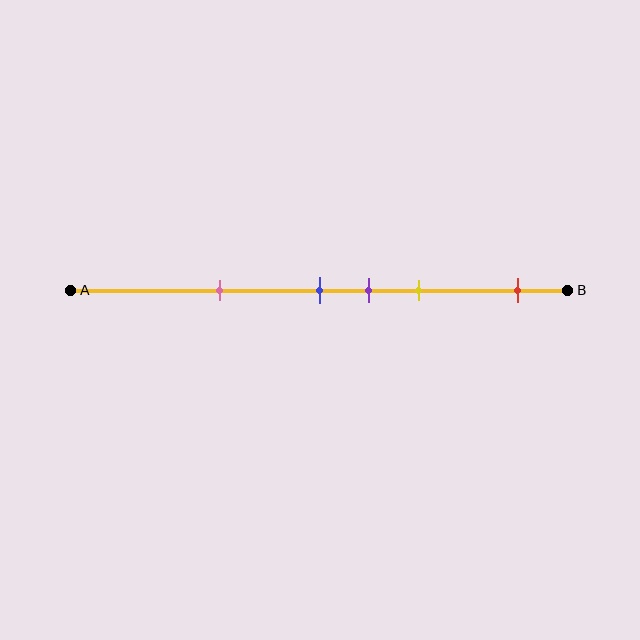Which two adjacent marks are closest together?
The blue and purple marks are the closest adjacent pair.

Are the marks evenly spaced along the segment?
No, the marks are not evenly spaced.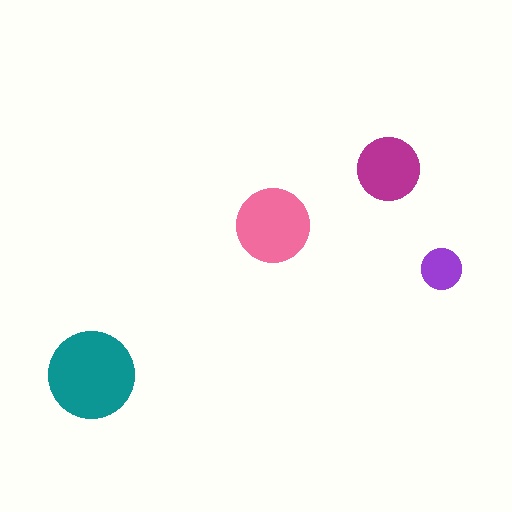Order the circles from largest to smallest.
the teal one, the pink one, the magenta one, the purple one.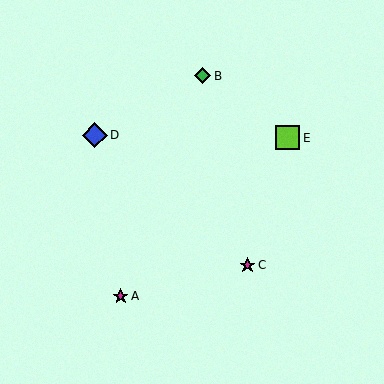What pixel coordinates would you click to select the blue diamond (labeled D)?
Click at (95, 135) to select the blue diamond D.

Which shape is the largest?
The blue diamond (labeled D) is the largest.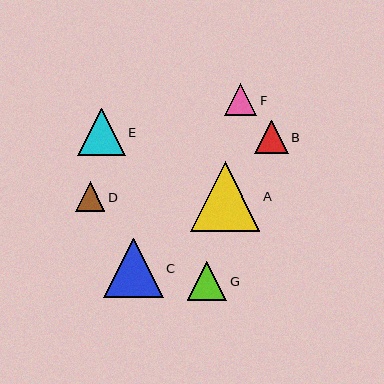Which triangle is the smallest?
Triangle D is the smallest with a size of approximately 29 pixels.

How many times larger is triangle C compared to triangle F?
Triangle C is approximately 1.8 times the size of triangle F.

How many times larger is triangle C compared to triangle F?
Triangle C is approximately 1.8 times the size of triangle F.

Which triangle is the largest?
Triangle A is the largest with a size of approximately 70 pixels.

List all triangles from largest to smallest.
From largest to smallest: A, C, E, G, B, F, D.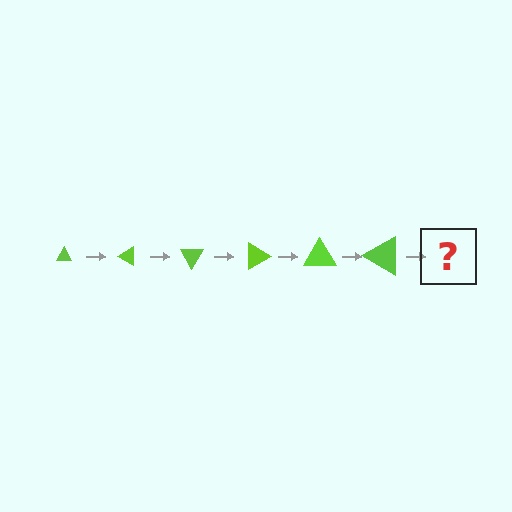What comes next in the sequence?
The next element should be a triangle, larger than the previous one and rotated 180 degrees from the start.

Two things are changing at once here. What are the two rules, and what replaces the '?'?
The two rules are that the triangle grows larger each step and it rotates 30 degrees each step. The '?' should be a triangle, larger than the previous one and rotated 180 degrees from the start.